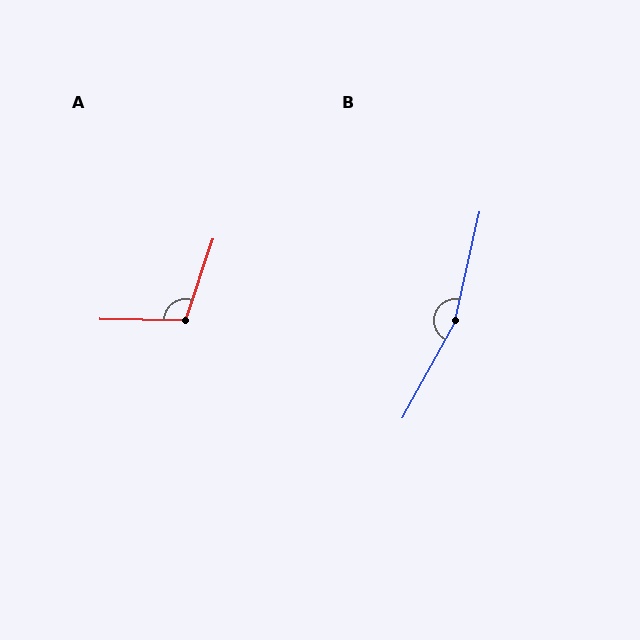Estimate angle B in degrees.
Approximately 164 degrees.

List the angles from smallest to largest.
A (108°), B (164°).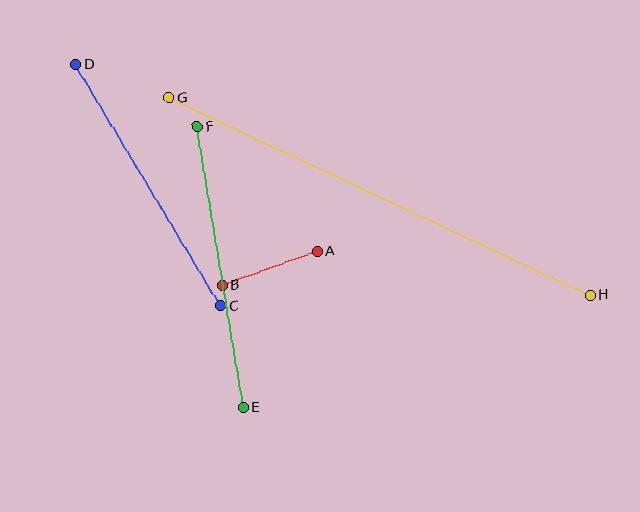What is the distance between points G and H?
The distance is approximately 465 pixels.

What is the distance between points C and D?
The distance is approximately 281 pixels.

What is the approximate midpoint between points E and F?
The midpoint is at approximately (221, 267) pixels.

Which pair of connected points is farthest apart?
Points G and H are farthest apart.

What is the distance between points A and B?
The distance is approximately 100 pixels.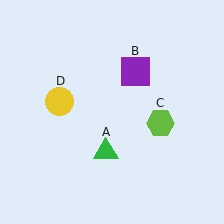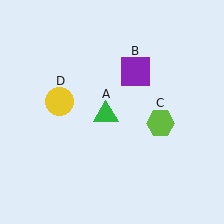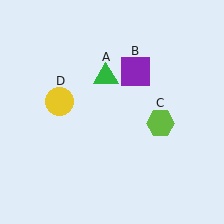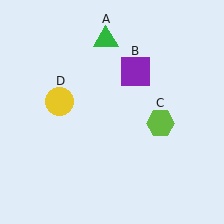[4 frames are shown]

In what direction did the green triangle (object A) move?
The green triangle (object A) moved up.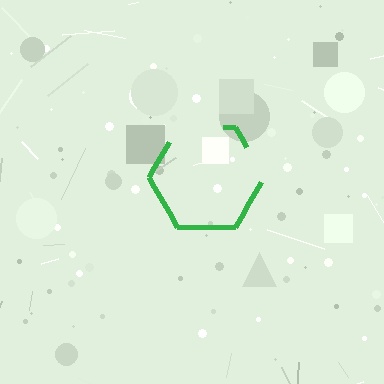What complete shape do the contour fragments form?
The contour fragments form a hexagon.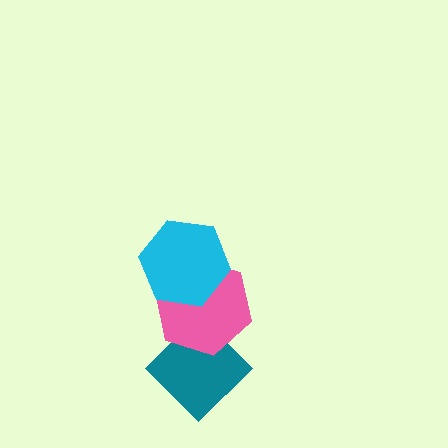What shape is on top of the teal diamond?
The pink hexagon is on top of the teal diamond.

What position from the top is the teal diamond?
The teal diamond is 3rd from the top.